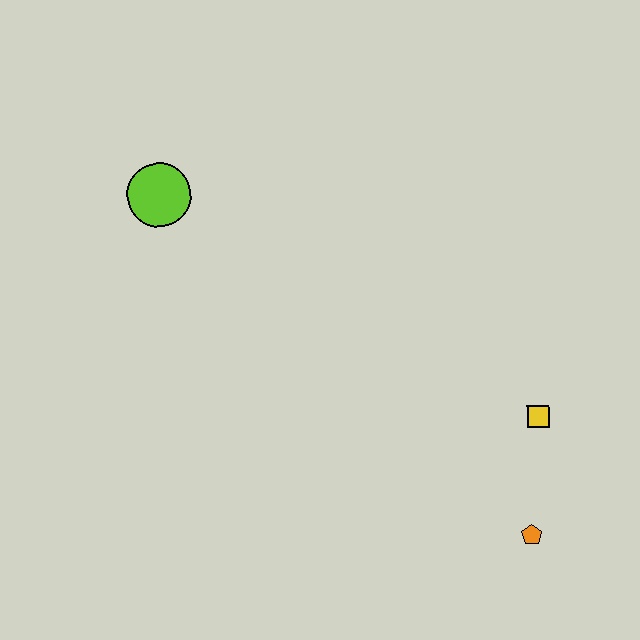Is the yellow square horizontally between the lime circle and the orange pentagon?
No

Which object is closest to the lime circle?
The yellow square is closest to the lime circle.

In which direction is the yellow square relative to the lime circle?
The yellow square is to the right of the lime circle.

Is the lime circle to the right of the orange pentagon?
No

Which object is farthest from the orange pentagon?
The lime circle is farthest from the orange pentagon.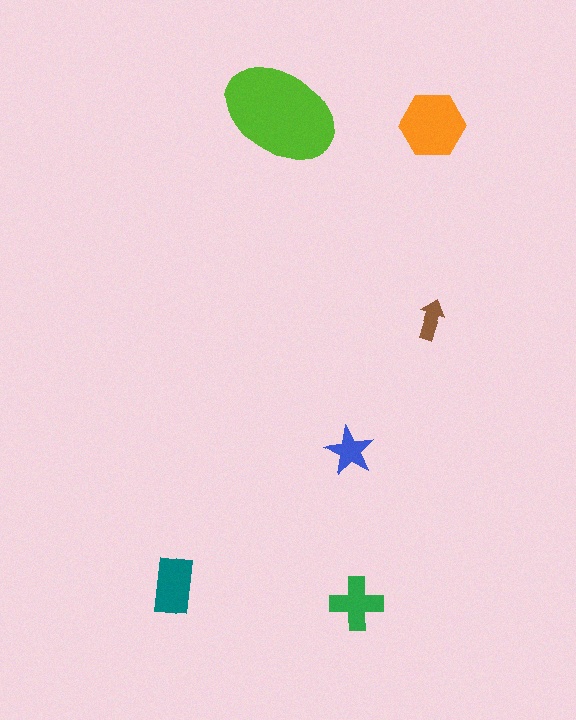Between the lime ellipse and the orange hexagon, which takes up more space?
The lime ellipse.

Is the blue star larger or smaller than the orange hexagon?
Smaller.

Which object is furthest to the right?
The orange hexagon is rightmost.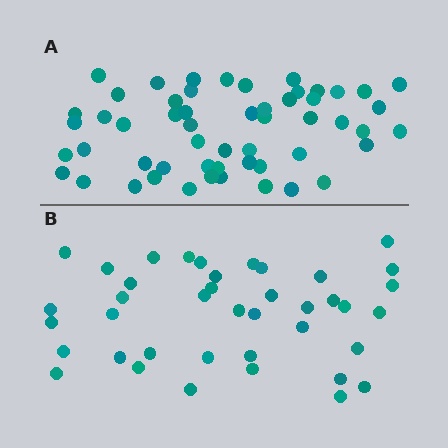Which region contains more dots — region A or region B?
Region A (the top region) has more dots.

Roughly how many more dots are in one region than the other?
Region A has approximately 15 more dots than region B.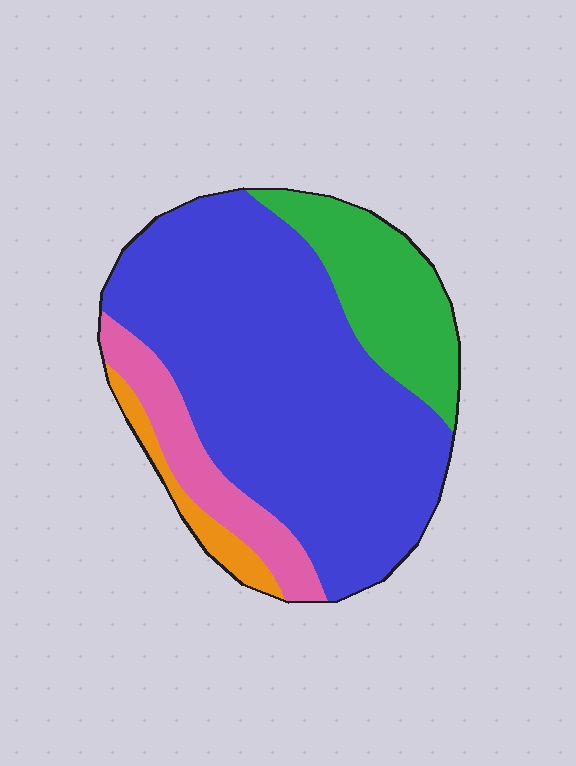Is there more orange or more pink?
Pink.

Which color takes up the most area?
Blue, at roughly 65%.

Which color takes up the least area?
Orange, at roughly 5%.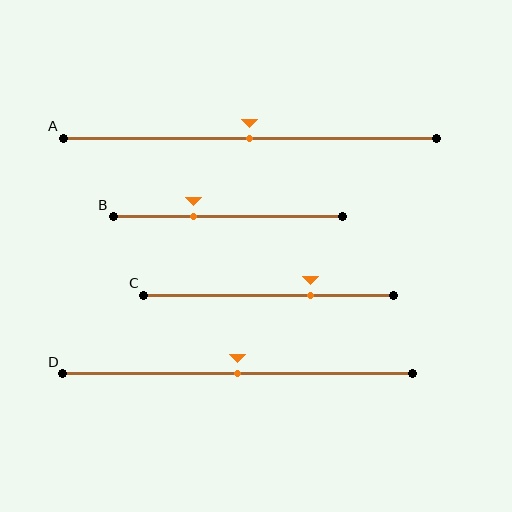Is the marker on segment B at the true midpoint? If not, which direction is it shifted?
No, the marker on segment B is shifted to the left by about 15% of the segment length.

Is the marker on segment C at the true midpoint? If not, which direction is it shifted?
No, the marker on segment C is shifted to the right by about 17% of the segment length.